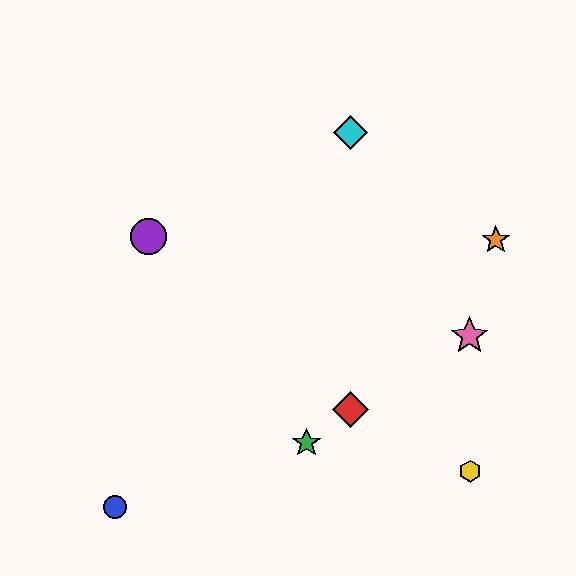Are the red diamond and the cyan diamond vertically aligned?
Yes, both are at x≈351.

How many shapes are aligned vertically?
2 shapes (the red diamond, the cyan diamond) are aligned vertically.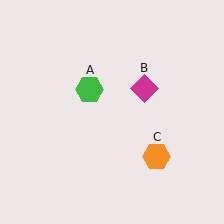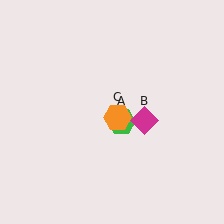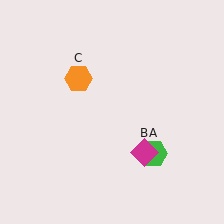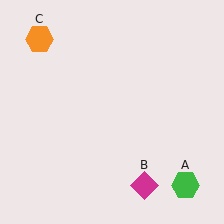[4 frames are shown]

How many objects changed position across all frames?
3 objects changed position: green hexagon (object A), magenta diamond (object B), orange hexagon (object C).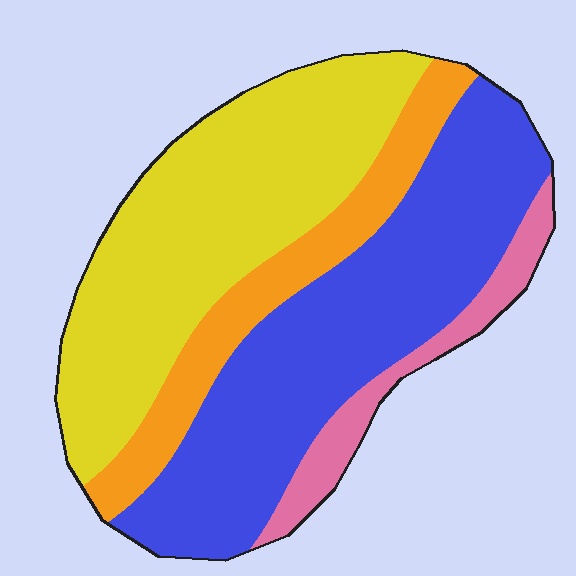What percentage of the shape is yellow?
Yellow takes up about three eighths (3/8) of the shape.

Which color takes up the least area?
Pink, at roughly 10%.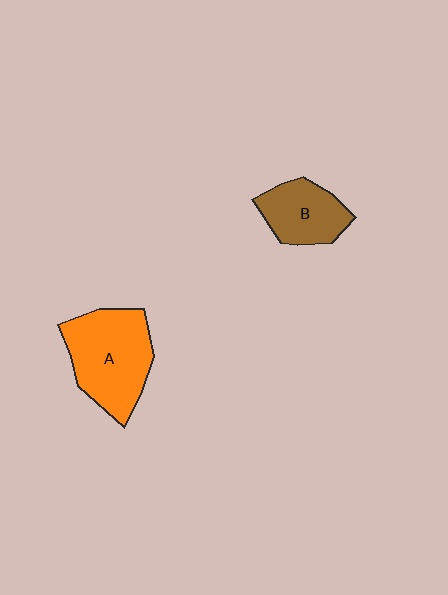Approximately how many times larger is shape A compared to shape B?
Approximately 1.6 times.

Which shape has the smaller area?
Shape B (brown).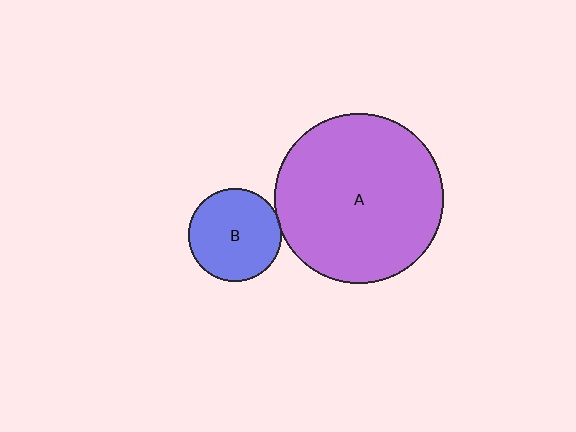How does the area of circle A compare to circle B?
Approximately 3.3 times.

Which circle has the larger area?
Circle A (purple).